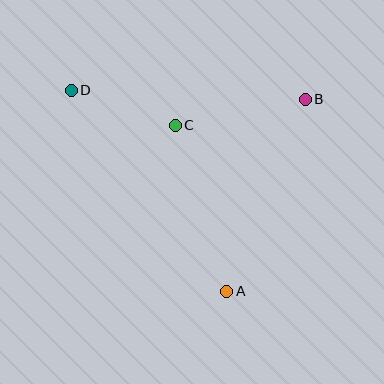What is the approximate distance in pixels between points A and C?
The distance between A and C is approximately 173 pixels.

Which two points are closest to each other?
Points C and D are closest to each other.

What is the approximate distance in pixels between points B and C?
The distance between B and C is approximately 133 pixels.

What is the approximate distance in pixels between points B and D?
The distance between B and D is approximately 235 pixels.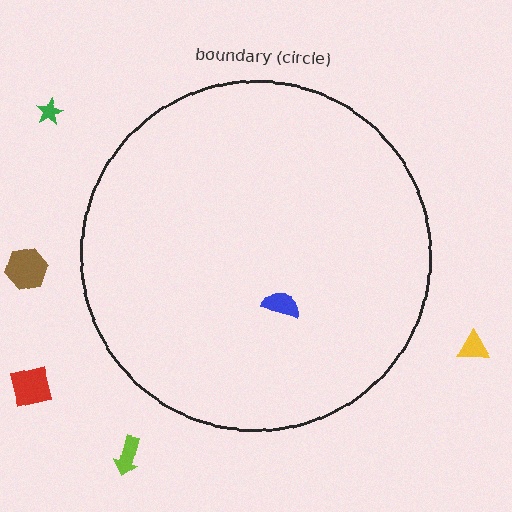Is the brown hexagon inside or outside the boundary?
Outside.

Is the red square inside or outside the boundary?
Outside.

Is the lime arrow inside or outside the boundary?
Outside.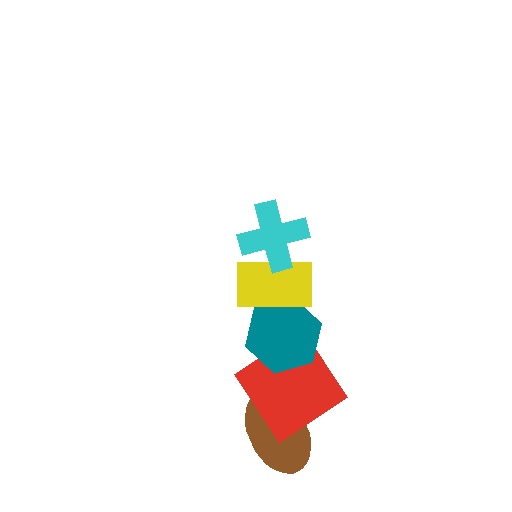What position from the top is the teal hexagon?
The teal hexagon is 3rd from the top.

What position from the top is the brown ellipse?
The brown ellipse is 5th from the top.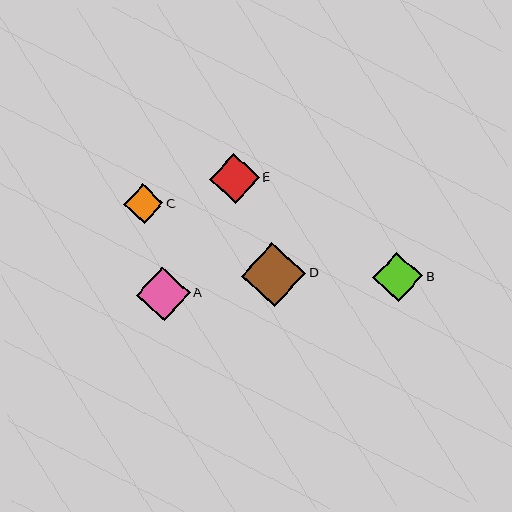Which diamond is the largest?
Diamond D is the largest with a size of approximately 64 pixels.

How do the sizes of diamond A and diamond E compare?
Diamond A and diamond E are approximately the same size.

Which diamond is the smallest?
Diamond C is the smallest with a size of approximately 39 pixels.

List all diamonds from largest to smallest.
From largest to smallest: D, A, E, B, C.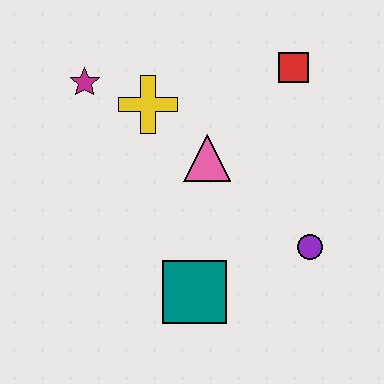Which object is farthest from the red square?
The teal square is farthest from the red square.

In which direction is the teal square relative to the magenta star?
The teal square is below the magenta star.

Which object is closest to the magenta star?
The yellow cross is closest to the magenta star.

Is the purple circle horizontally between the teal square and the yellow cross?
No